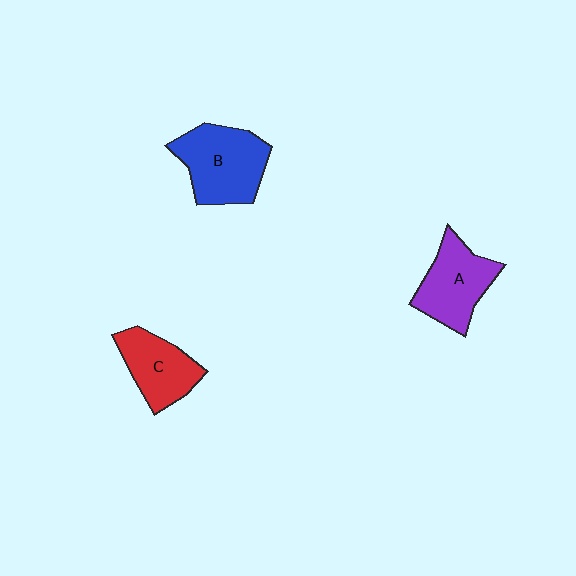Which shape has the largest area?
Shape B (blue).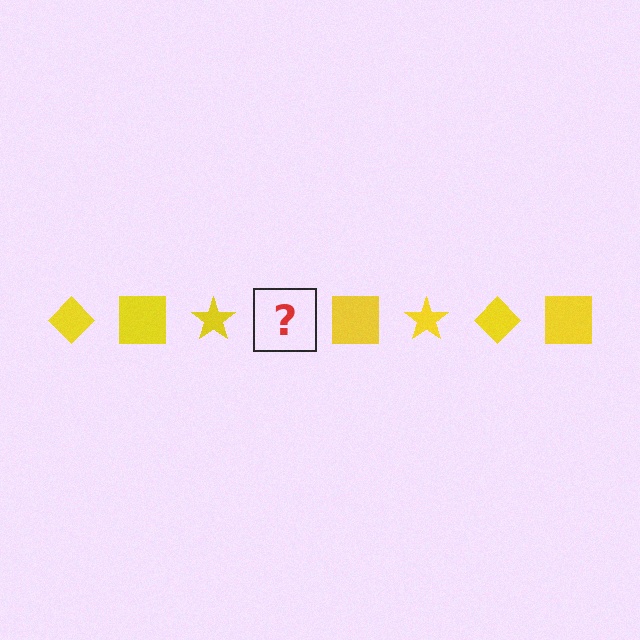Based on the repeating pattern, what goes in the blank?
The blank should be a yellow diamond.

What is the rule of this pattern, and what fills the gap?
The rule is that the pattern cycles through diamond, square, star shapes in yellow. The gap should be filled with a yellow diamond.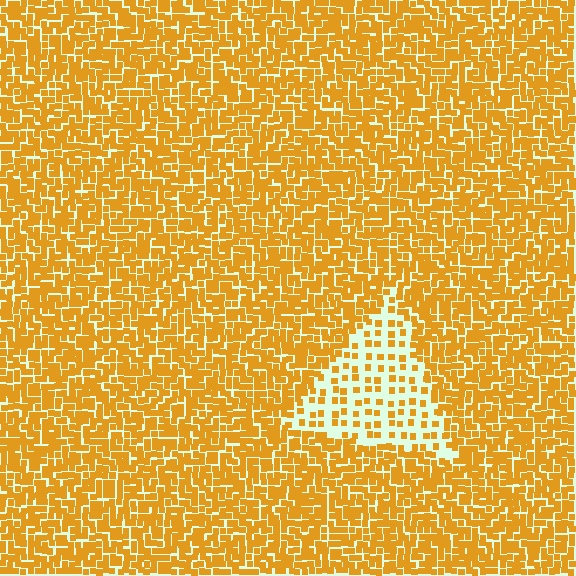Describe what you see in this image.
The image contains small orange elements arranged at two different densities. A triangle-shaped region is visible where the elements are less densely packed than the surrounding area.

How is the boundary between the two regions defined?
The boundary is defined by a change in element density (approximately 2.7x ratio). All elements are the same color, size, and shape.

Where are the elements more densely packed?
The elements are more densely packed outside the triangle boundary.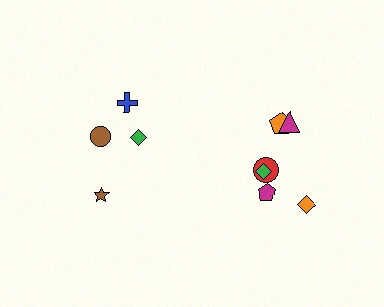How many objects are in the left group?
There are 4 objects.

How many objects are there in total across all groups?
There are 10 objects.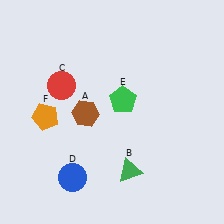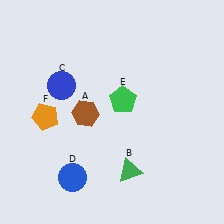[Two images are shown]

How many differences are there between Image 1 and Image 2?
There is 1 difference between the two images.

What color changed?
The circle (C) changed from red in Image 1 to blue in Image 2.